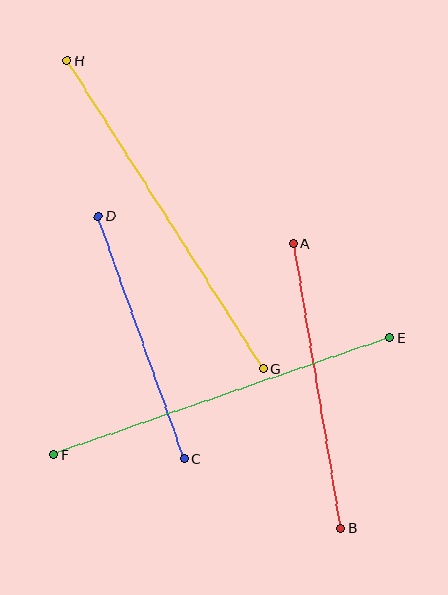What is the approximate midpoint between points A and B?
The midpoint is at approximately (317, 386) pixels.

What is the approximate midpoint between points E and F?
The midpoint is at approximately (222, 396) pixels.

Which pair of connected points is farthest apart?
Points G and H are farthest apart.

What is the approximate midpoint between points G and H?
The midpoint is at approximately (165, 215) pixels.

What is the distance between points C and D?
The distance is approximately 257 pixels.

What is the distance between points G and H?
The distance is approximately 365 pixels.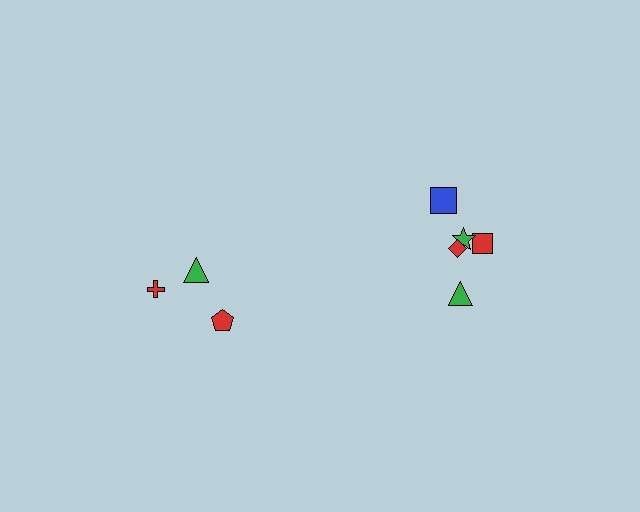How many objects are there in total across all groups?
There are 8 objects.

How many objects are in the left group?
There are 3 objects.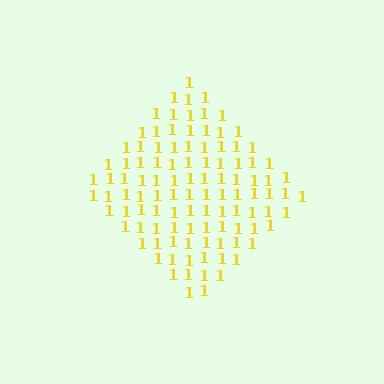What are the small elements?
The small elements are digit 1's.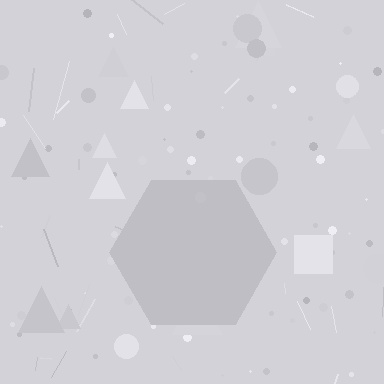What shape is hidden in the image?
A hexagon is hidden in the image.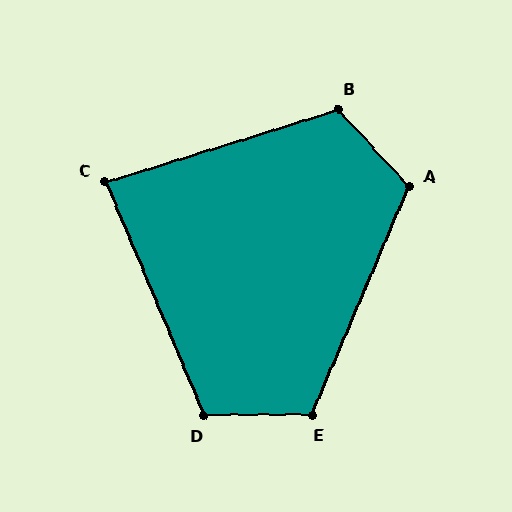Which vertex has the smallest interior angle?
C, at approximately 84 degrees.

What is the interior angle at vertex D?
Approximately 112 degrees (obtuse).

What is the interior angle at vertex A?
Approximately 114 degrees (obtuse).